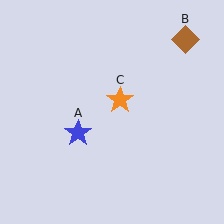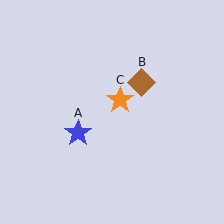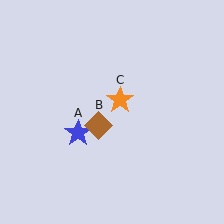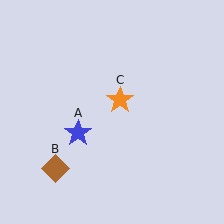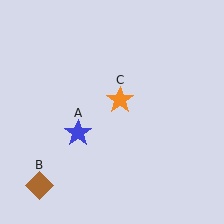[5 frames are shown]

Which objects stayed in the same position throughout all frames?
Blue star (object A) and orange star (object C) remained stationary.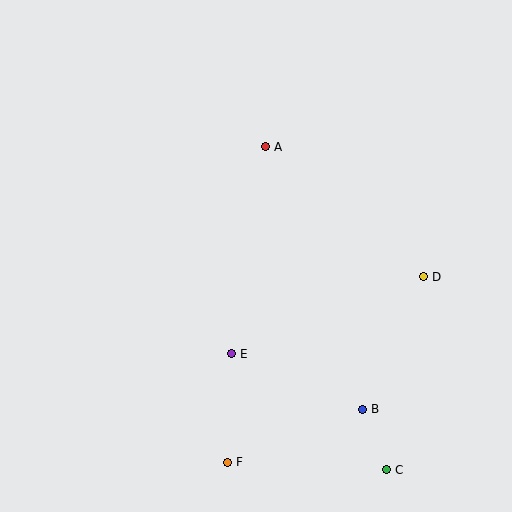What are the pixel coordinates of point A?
Point A is at (265, 147).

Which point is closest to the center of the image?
Point E at (231, 354) is closest to the center.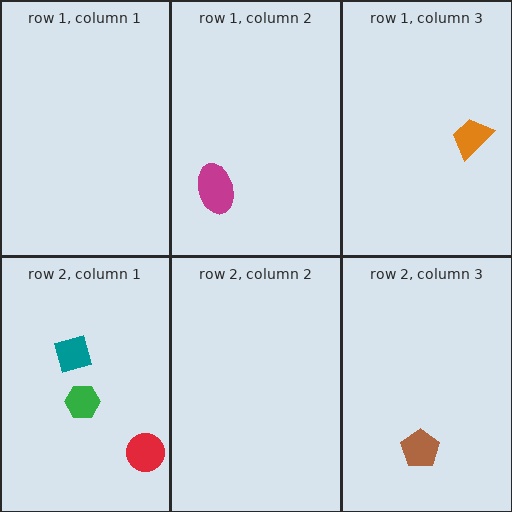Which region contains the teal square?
The row 2, column 1 region.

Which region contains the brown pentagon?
The row 2, column 3 region.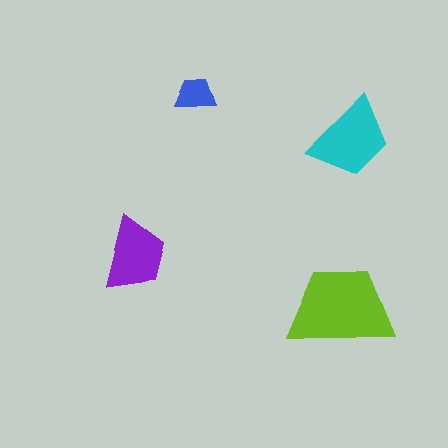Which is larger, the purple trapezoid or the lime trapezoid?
The lime one.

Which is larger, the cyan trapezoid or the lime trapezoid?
The lime one.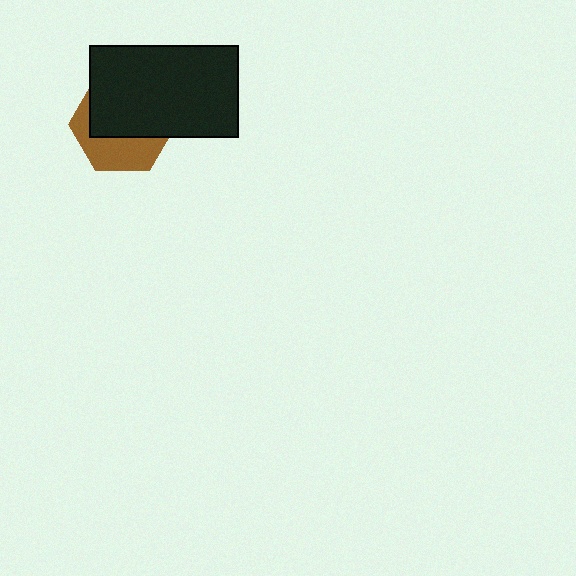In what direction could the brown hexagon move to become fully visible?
The brown hexagon could move down. That would shift it out from behind the black rectangle entirely.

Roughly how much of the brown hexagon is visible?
A small part of it is visible (roughly 41%).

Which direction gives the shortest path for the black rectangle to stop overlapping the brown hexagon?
Moving up gives the shortest separation.